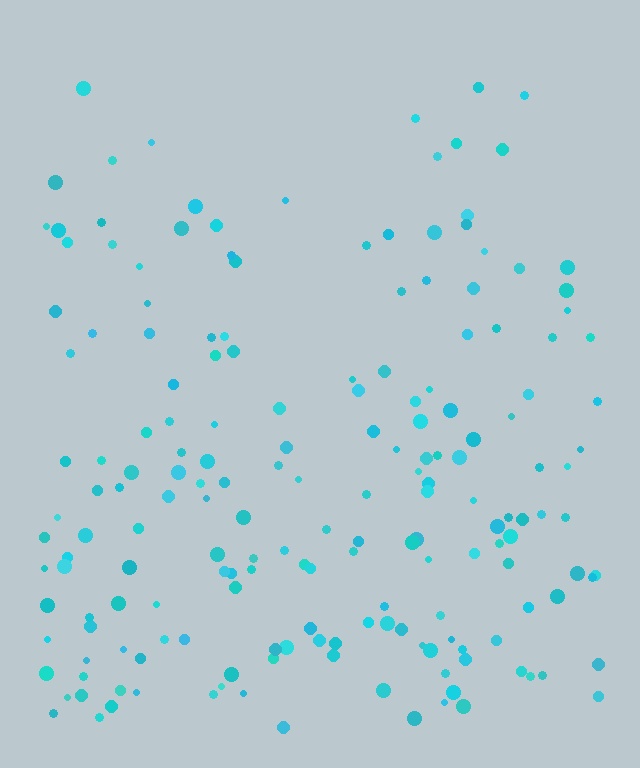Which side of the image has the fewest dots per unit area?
The top.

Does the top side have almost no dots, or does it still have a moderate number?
Still a moderate number, just noticeably fewer than the bottom.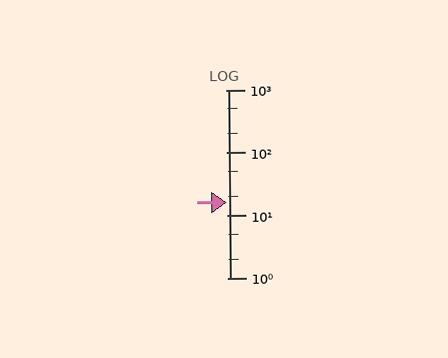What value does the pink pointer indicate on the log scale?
The pointer indicates approximately 16.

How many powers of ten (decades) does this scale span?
The scale spans 3 decades, from 1 to 1000.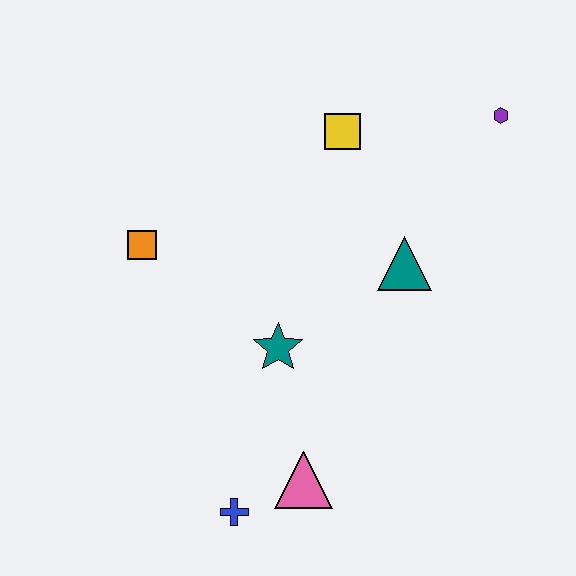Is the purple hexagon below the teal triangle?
No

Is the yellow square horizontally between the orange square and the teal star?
No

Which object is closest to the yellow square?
The teal triangle is closest to the yellow square.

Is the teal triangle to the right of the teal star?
Yes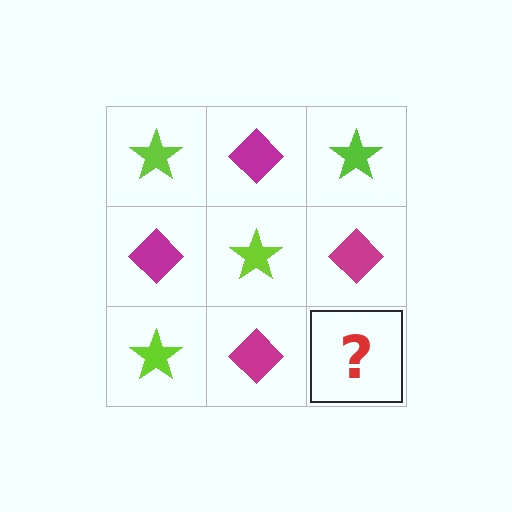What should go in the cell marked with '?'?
The missing cell should contain a lime star.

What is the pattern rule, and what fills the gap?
The rule is that it alternates lime star and magenta diamond in a checkerboard pattern. The gap should be filled with a lime star.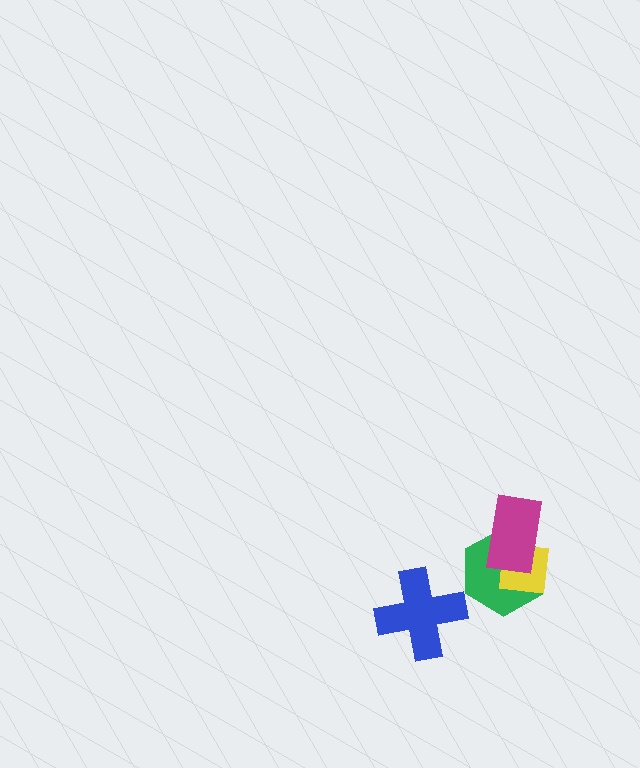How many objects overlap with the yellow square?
2 objects overlap with the yellow square.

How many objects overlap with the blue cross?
0 objects overlap with the blue cross.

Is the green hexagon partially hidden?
Yes, it is partially covered by another shape.